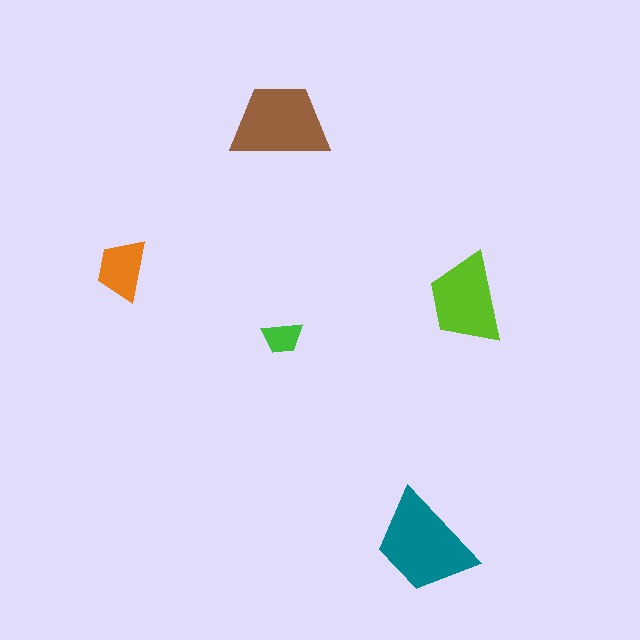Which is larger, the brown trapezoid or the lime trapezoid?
The brown one.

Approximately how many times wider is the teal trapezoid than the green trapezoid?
About 2.5 times wider.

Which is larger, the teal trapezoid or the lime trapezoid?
The teal one.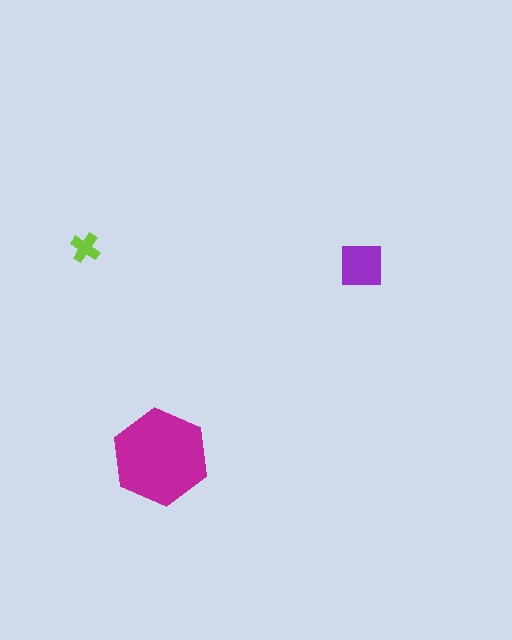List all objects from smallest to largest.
The lime cross, the purple square, the magenta hexagon.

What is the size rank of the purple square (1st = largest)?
2nd.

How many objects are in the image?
There are 3 objects in the image.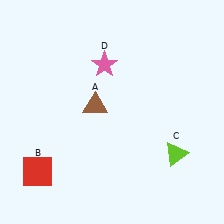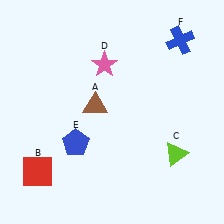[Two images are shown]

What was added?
A blue pentagon (E), a blue cross (F) were added in Image 2.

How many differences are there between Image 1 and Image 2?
There are 2 differences between the two images.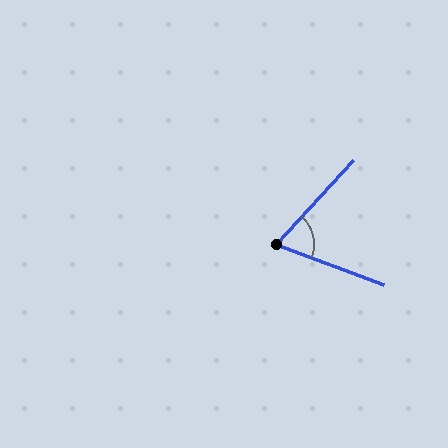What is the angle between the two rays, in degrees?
Approximately 68 degrees.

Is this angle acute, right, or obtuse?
It is acute.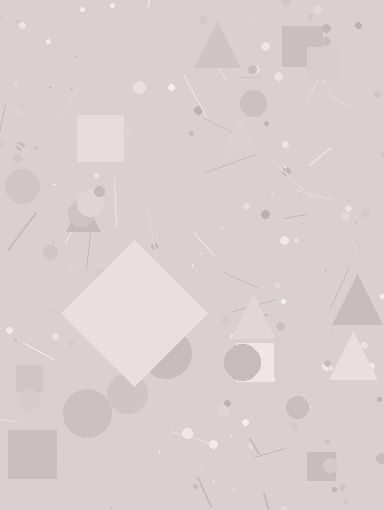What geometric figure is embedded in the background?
A diamond is embedded in the background.